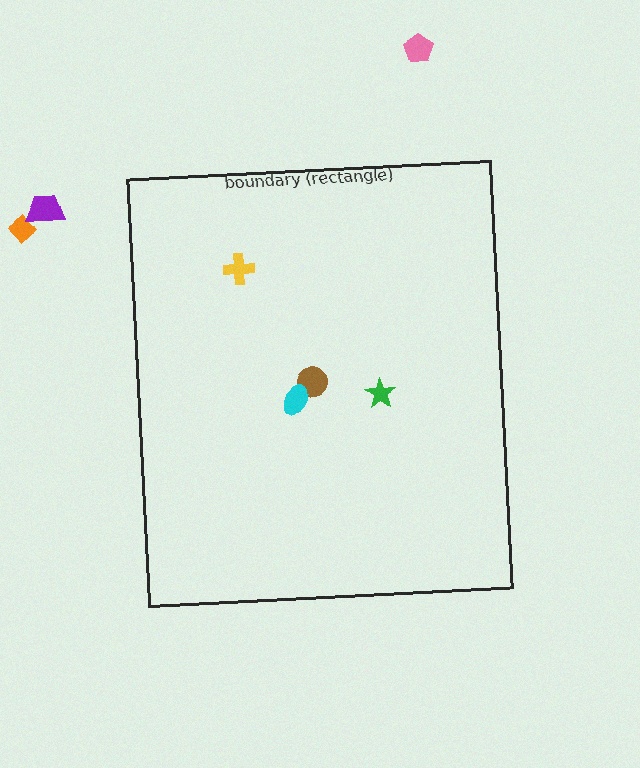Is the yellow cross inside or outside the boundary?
Inside.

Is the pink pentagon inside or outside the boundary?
Outside.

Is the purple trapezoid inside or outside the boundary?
Outside.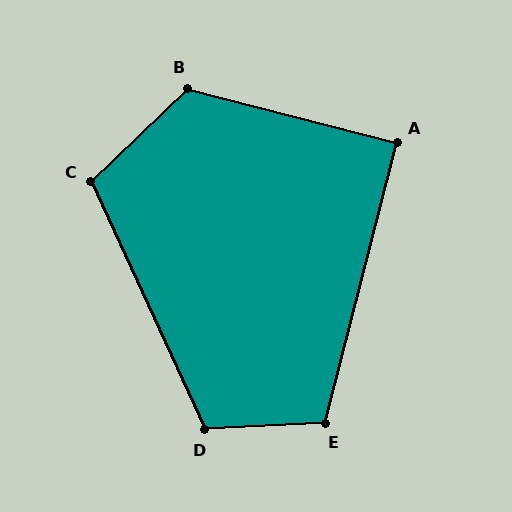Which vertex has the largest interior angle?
B, at approximately 121 degrees.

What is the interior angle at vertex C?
Approximately 109 degrees (obtuse).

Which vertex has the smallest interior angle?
A, at approximately 90 degrees.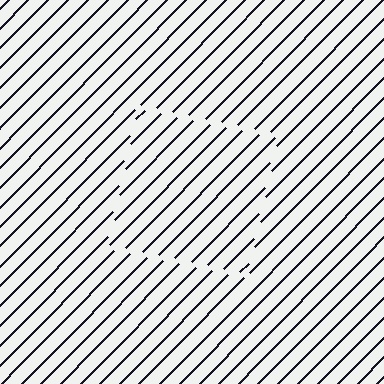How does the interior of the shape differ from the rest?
The interior of the shape contains the same grating, shifted by half a period — the contour is defined by the phase discontinuity where line-ends from the inner and outer gratings abut.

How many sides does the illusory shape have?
4 sides — the line-ends trace a square.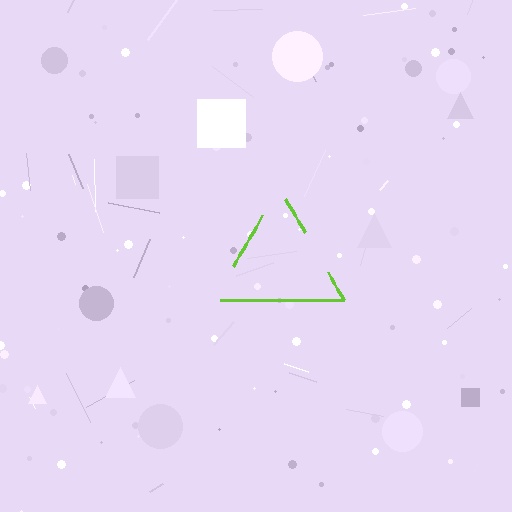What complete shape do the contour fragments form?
The contour fragments form a triangle.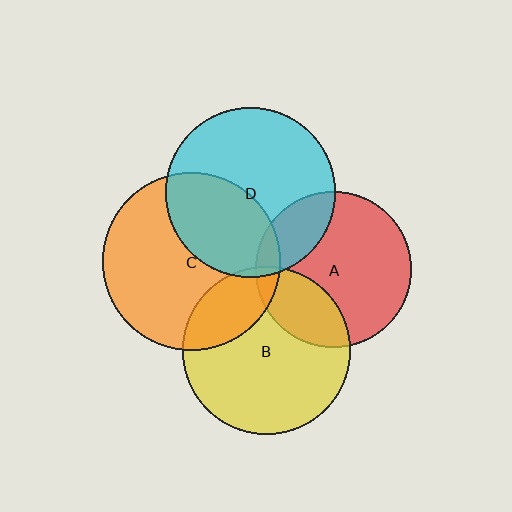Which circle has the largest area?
Circle C (orange).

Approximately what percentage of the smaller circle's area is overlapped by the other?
Approximately 5%.